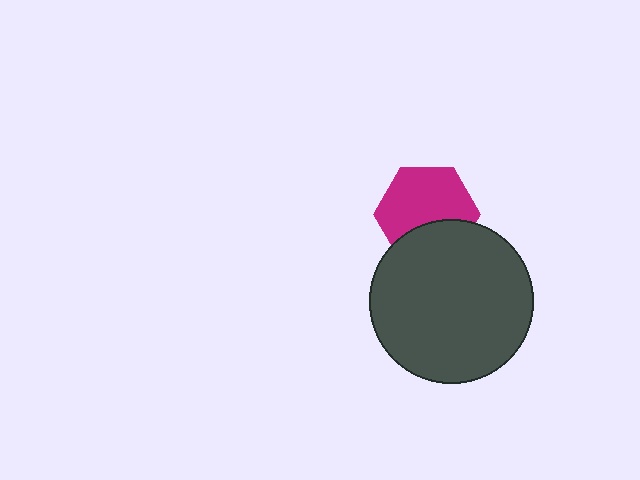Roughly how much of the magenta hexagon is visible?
Most of it is visible (roughly 66%).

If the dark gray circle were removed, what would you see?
You would see the complete magenta hexagon.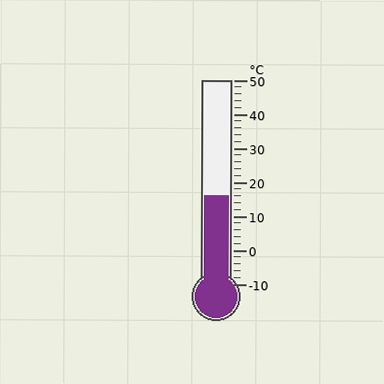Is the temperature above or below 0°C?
The temperature is above 0°C.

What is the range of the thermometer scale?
The thermometer scale ranges from -10°C to 50°C.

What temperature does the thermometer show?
The thermometer shows approximately 16°C.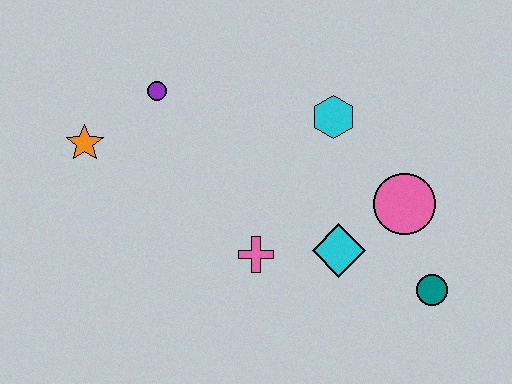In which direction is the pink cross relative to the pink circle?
The pink cross is to the left of the pink circle.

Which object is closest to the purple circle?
The orange star is closest to the purple circle.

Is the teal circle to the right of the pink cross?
Yes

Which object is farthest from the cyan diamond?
The orange star is farthest from the cyan diamond.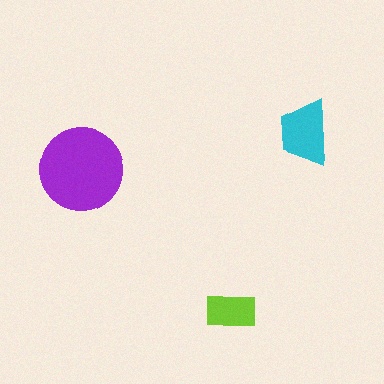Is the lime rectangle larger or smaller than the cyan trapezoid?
Smaller.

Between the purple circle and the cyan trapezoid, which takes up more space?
The purple circle.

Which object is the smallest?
The lime rectangle.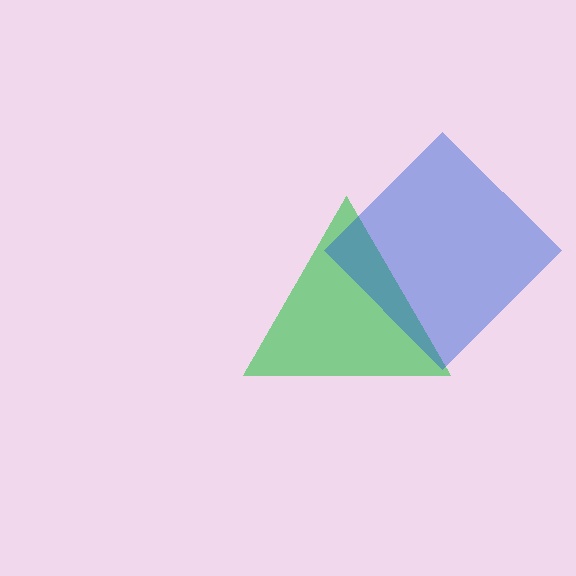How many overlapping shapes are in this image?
There are 2 overlapping shapes in the image.